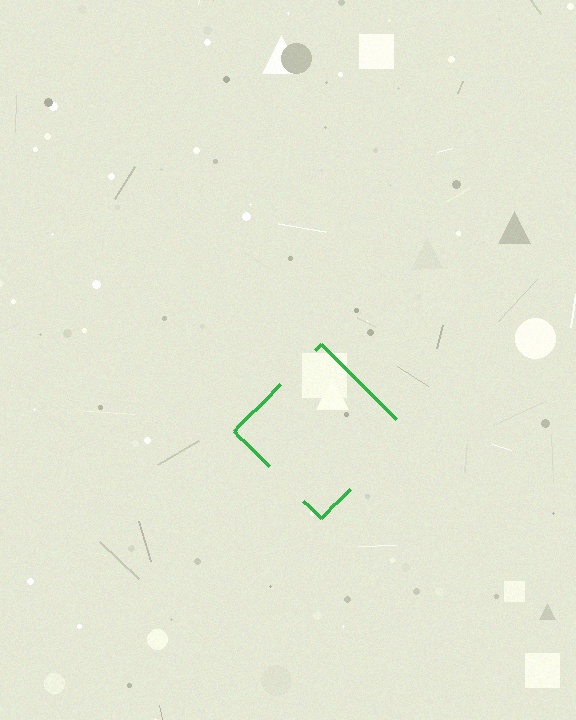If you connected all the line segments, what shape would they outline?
They would outline a diamond.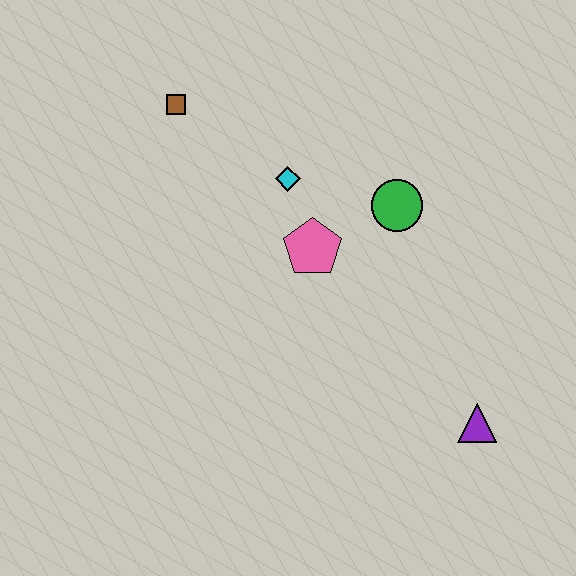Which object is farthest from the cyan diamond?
The purple triangle is farthest from the cyan diamond.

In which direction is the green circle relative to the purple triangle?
The green circle is above the purple triangle.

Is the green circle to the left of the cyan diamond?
No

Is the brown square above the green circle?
Yes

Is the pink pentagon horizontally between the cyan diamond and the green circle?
Yes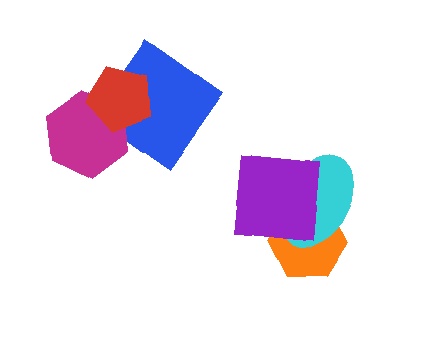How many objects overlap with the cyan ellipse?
2 objects overlap with the cyan ellipse.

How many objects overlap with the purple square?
2 objects overlap with the purple square.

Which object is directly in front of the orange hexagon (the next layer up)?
The cyan ellipse is directly in front of the orange hexagon.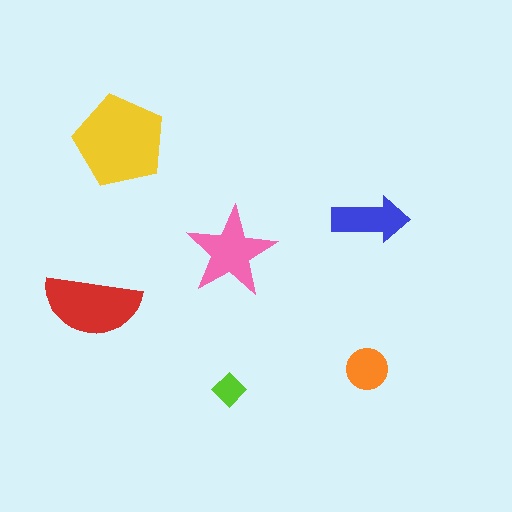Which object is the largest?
The yellow pentagon.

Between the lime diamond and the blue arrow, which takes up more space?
The blue arrow.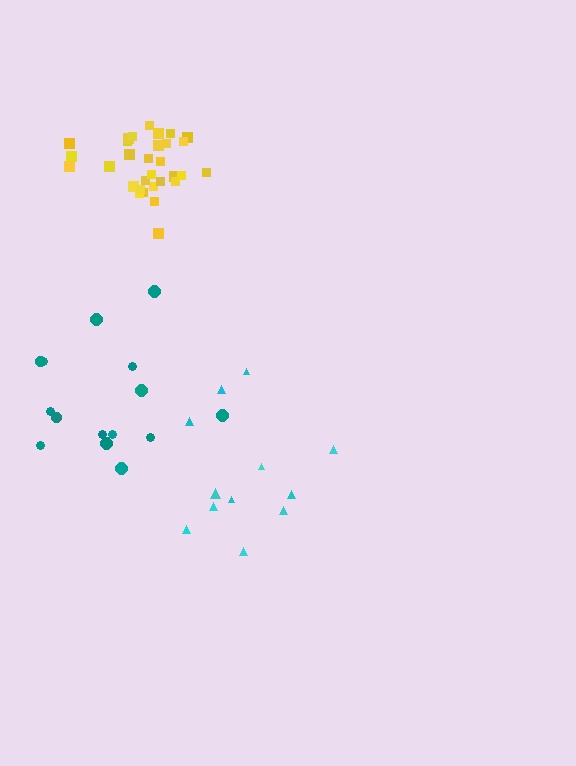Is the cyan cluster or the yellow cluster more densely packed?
Yellow.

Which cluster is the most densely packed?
Yellow.